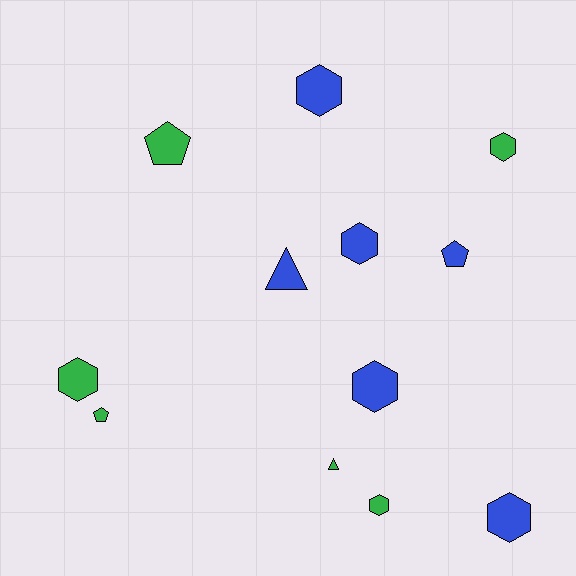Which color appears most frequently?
Green, with 6 objects.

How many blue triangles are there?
There is 1 blue triangle.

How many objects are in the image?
There are 12 objects.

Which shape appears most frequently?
Hexagon, with 7 objects.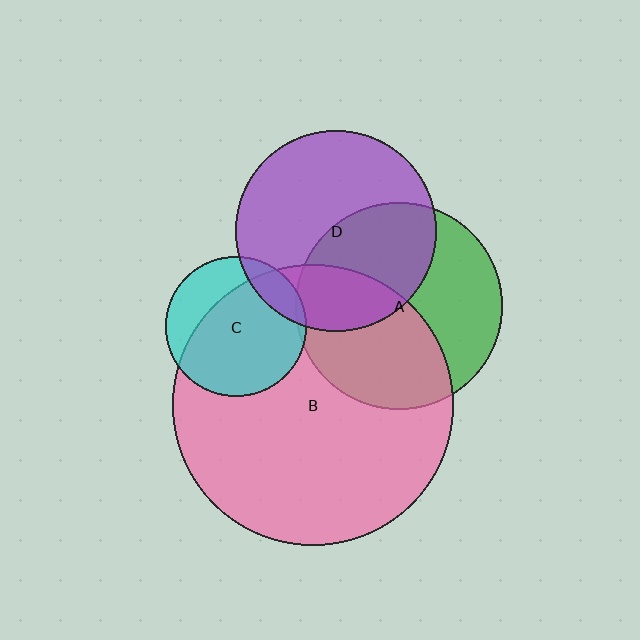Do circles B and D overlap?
Yes.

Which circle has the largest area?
Circle B (pink).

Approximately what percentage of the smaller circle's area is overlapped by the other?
Approximately 25%.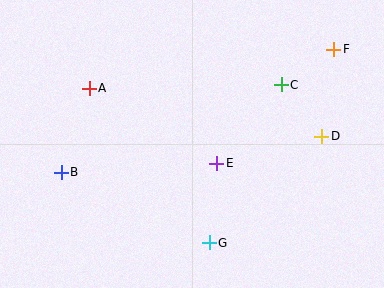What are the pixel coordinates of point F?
Point F is at (334, 49).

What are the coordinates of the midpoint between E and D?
The midpoint between E and D is at (269, 150).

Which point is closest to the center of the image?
Point E at (217, 163) is closest to the center.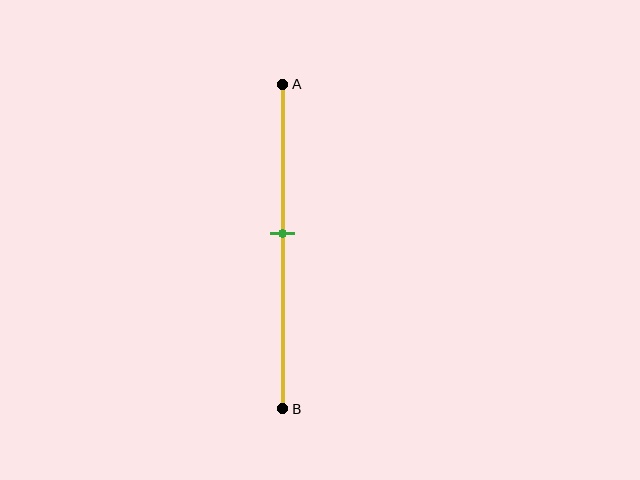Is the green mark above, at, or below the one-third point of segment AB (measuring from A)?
The green mark is below the one-third point of segment AB.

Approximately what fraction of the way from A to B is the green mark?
The green mark is approximately 45% of the way from A to B.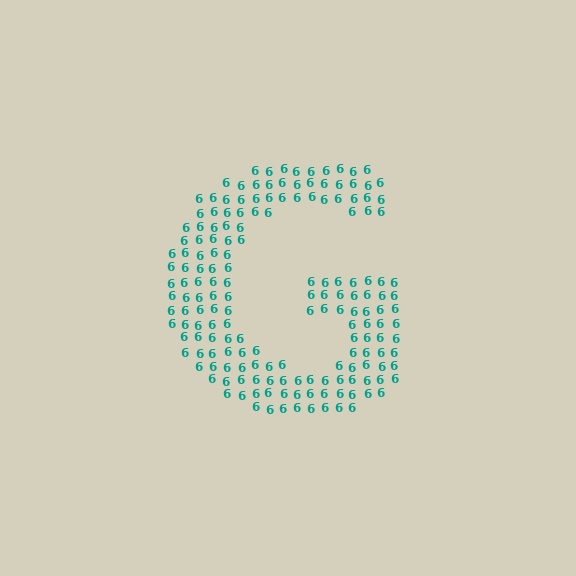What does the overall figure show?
The overall figure shows the letter G.